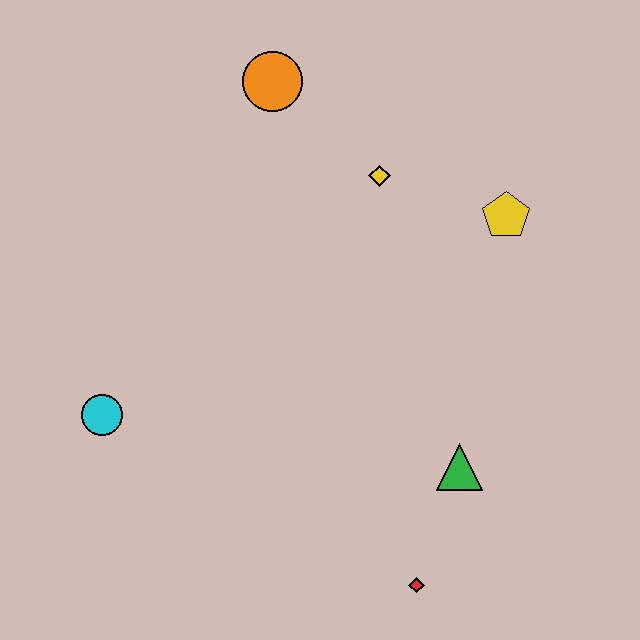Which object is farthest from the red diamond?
The orange circle is farthest from the red diamond.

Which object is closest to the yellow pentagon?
The yellow diamond is closest to the yellow pentagon.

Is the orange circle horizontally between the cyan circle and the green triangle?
Yes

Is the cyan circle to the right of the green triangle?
No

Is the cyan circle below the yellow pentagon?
Yes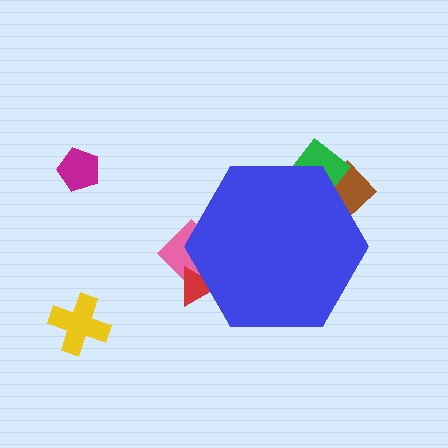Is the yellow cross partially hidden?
No, the yellow cross is fully visible.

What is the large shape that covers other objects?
A blue hexagon.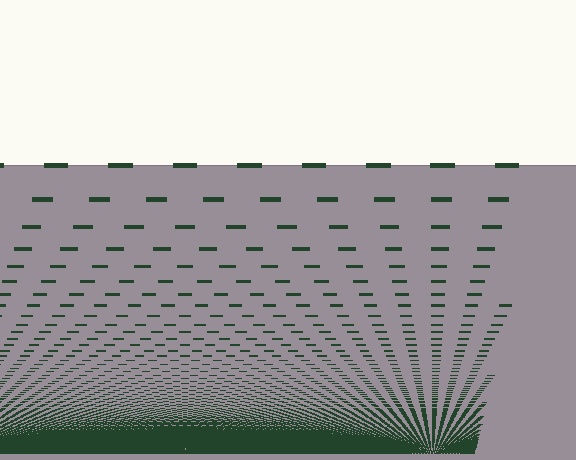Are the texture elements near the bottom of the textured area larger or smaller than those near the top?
Smaller. The gradient is inverted — elements near the bottom are smaller and denser.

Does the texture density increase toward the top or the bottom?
Density increases toward the bottom.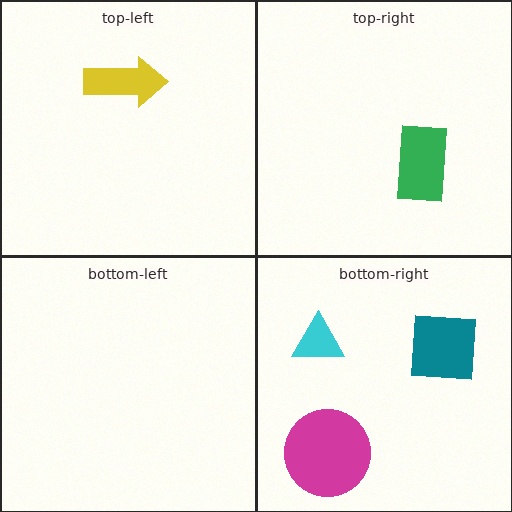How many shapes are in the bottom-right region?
3.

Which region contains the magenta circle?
The bottom-right region.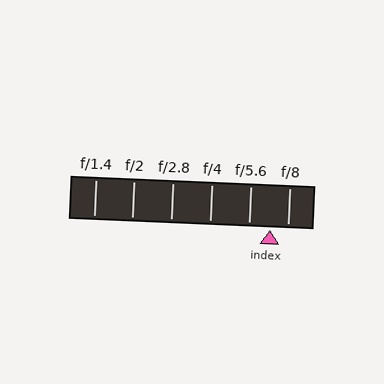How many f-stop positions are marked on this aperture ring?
There are 6 f-stop positions marked.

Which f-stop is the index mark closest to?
The index mark is closest to f/8.